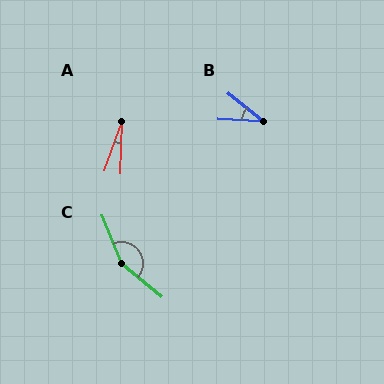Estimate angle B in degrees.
Approximately 37 degrees.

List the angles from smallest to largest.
A (18°), B (37°), C (152°).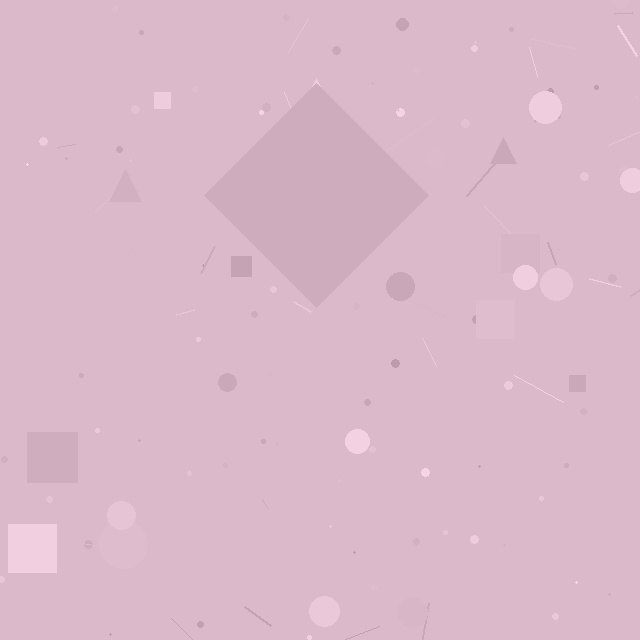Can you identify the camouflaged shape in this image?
The camouflaged shape is a diamond.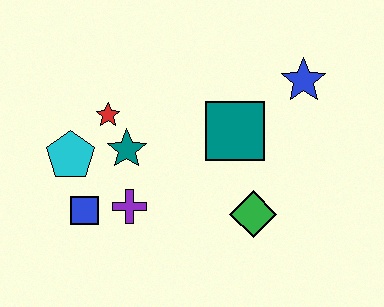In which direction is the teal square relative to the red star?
The teal square is to the right of the red star.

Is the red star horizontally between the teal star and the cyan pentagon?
Yes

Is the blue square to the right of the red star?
No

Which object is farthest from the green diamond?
The cyan pentagon is farthest from the green diamond.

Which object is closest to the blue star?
The teal square is closest to the blue star.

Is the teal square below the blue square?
No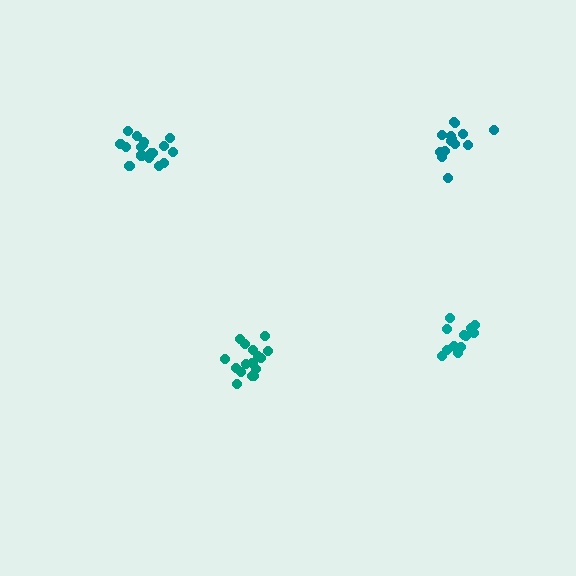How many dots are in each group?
Group 1: 13 dots, Group 2: 17 dots, Group 3: 14 dots, Group 4: 16 dots (60 total).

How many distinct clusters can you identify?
There are 4 distinct clusters.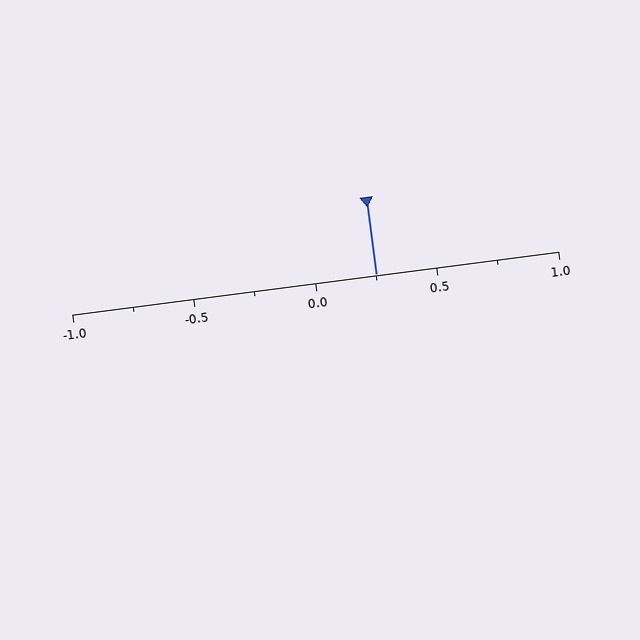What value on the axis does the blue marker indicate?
The marker indicates approximately 0.25.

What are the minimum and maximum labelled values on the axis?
The axis runs from -1.0 to 1.0.